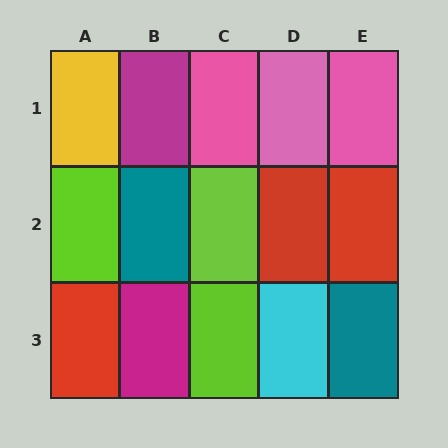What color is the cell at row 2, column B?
Teal.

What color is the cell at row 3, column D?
Cyan.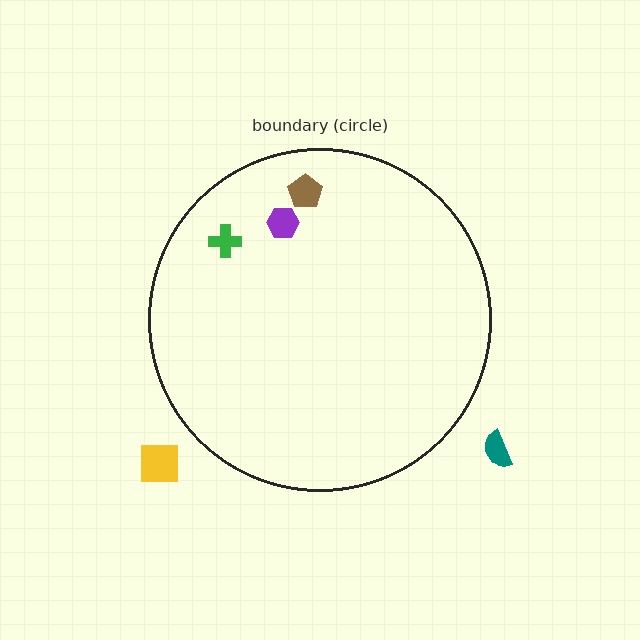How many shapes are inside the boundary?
3 inside, 2 outside.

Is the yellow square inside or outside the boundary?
Outside.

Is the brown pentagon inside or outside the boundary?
Inside.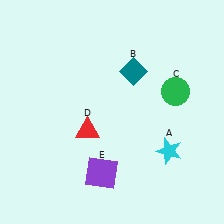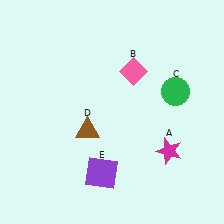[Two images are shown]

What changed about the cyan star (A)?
In Image 1, A is cyan. In Image 2, it changed to magenta.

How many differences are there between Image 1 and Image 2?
There are 3 differences between the two images.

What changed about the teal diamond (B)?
In Image 1, B is teal. In Image 2, it changed to pink.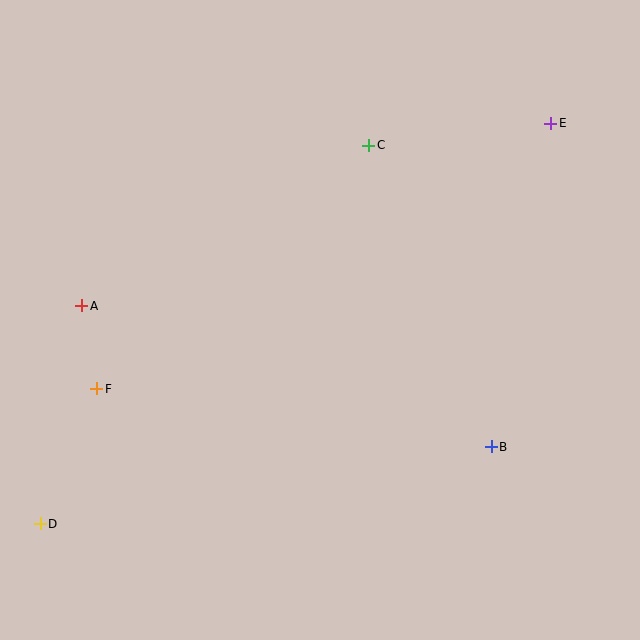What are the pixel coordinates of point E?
Point E is at (551, 123).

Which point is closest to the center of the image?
Point C at (369, 145) is closest to the center.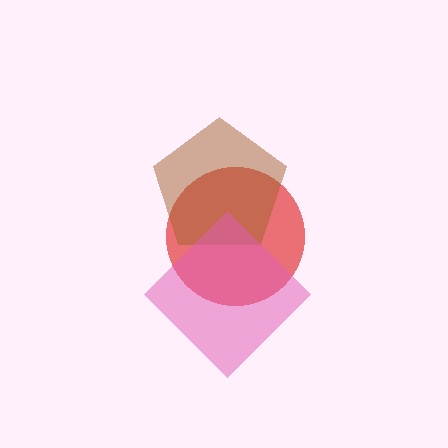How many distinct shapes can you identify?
There are 3 distinct shapes: a red circle, a brown pentagon, a pink diamond.